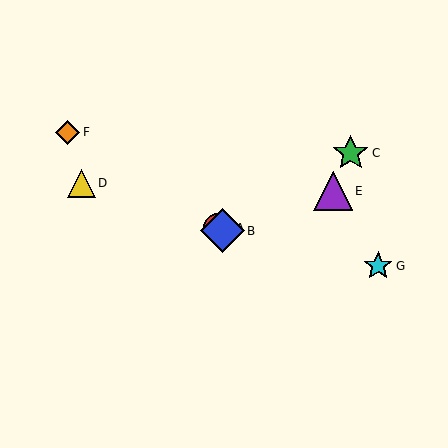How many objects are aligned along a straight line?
3 objects (A, B, F) are aligned along a straight line.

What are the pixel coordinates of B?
Object B is at (222, 231).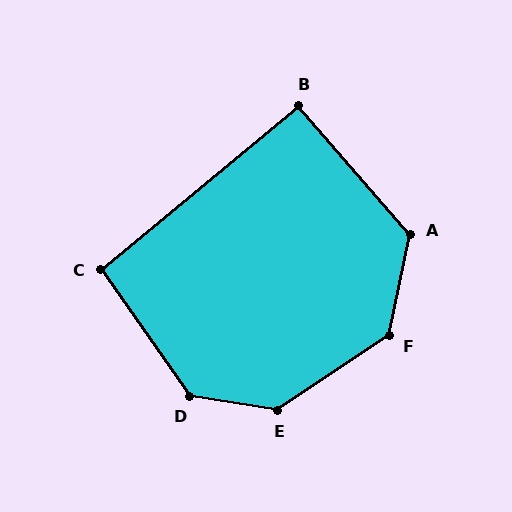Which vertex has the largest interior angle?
E, at approximately 138 degrees.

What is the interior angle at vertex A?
Approximately 127 degrees (obtuse).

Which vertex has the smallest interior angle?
B, at approximately 92 degrees.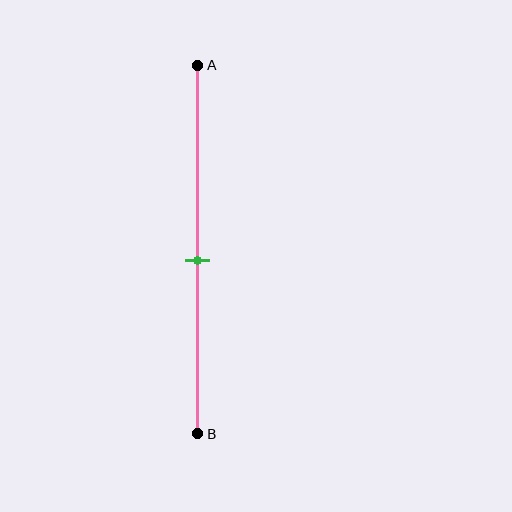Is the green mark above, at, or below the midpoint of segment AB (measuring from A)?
The green mark is approximately at the midpoint of segment AB.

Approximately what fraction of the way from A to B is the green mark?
The green mark is approximately 55% of the way from A to B.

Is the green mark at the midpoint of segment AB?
Yes, the mark is approximately at the midpoint.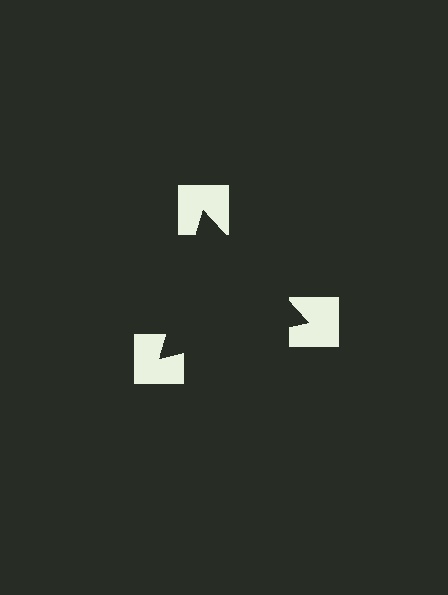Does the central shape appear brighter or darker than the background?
It typically appears slightly darker than the background, even though no actual brightness change is drawn.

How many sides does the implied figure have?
3 sides.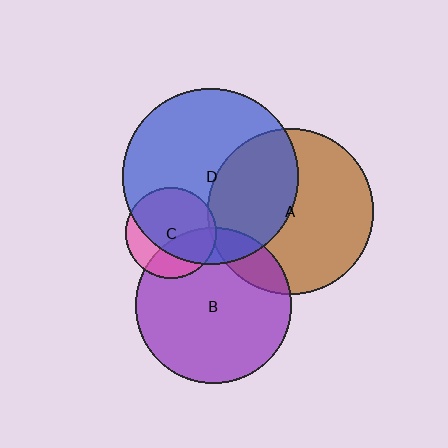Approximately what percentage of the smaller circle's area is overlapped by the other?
Approximately 5%.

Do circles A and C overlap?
Yes.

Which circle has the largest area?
Circle D (blue).